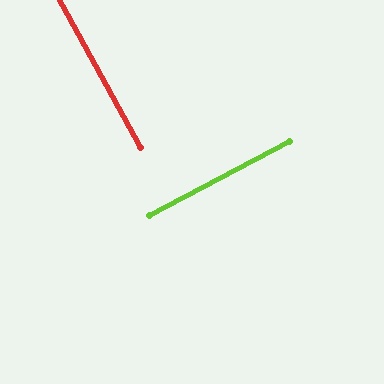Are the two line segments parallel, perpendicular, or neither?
Perpendicular — they meet at approximately 89°.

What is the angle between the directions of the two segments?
Approximately 89 degrees.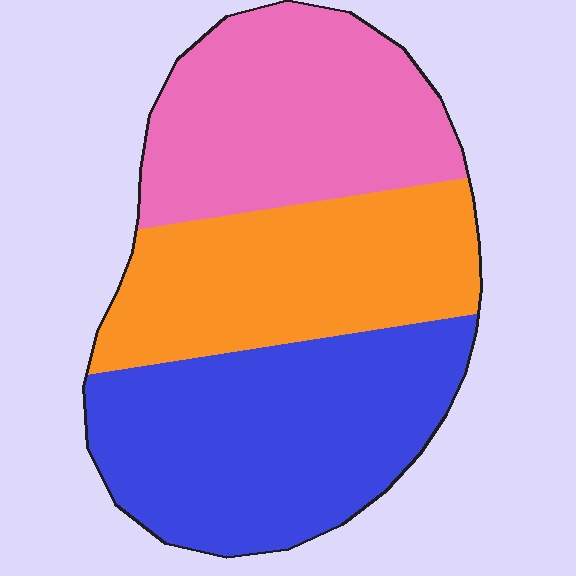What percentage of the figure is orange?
Orange takes up between a quarter and a half of the figure.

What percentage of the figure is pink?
Pink takes up about one third (1/3) of the figure.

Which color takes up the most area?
Blue, at roughly 40%.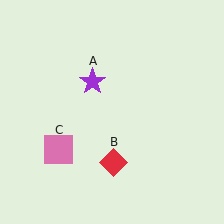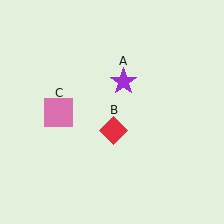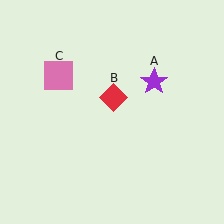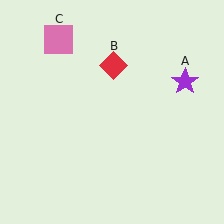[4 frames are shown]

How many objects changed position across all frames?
3 objects changed position: purple star (object A), red diamond (object B), pink square (object C).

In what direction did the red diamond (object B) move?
The red diamond (object B) moved up.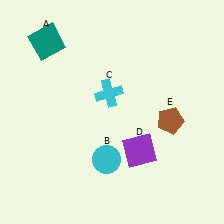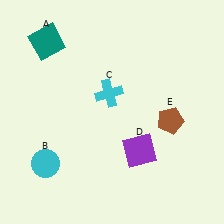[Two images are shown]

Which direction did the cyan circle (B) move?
The cyan circle (B) moved left.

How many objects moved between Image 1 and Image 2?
1 object moved between the two images.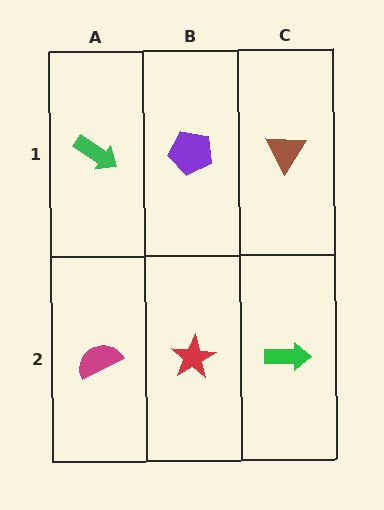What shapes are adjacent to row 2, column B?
A purple pentagon (row 1, column B), a magenta semicircle (row 2, column A), a green arrow (row 2, column C).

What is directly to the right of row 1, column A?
A purple pentagon.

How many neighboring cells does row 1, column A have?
2.